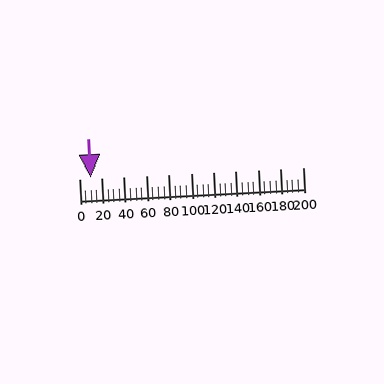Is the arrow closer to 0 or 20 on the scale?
The arrow is closer to 20.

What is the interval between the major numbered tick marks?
The major tick marks are spaced 20 units apart.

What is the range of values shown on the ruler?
The ruler shows values from 0 to 200.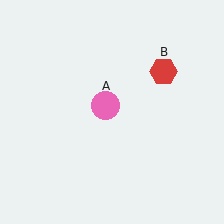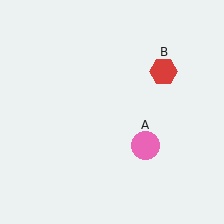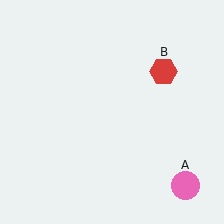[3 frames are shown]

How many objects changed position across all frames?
1 object changed position: pink circle (object A).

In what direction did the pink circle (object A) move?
The pink circle (object A) moved down and to the right.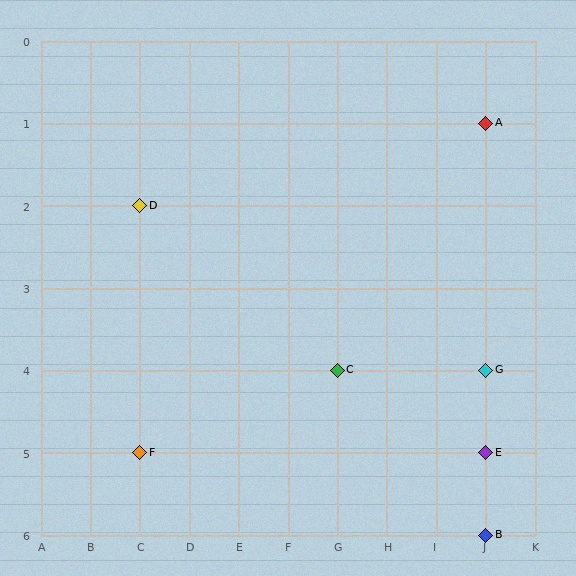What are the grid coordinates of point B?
Point B is at grid coordinates (J, 6).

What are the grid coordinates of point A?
Point A is at grid coordinates (J, 1).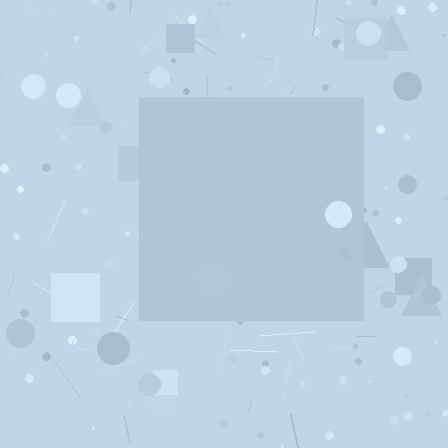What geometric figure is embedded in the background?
A square is embedded in the background.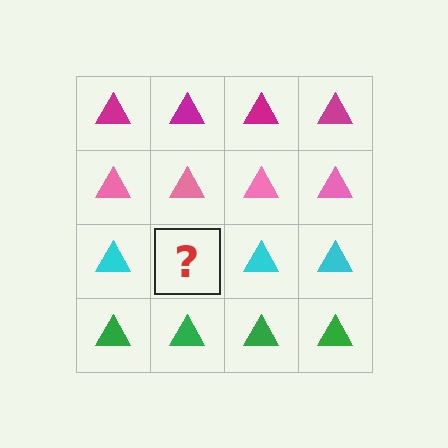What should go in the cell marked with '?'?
The missing cell should contain a cyan triangle.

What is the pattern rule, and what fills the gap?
The rule is that each row has a consistent color. The gap should be filled with a cyan triangle.